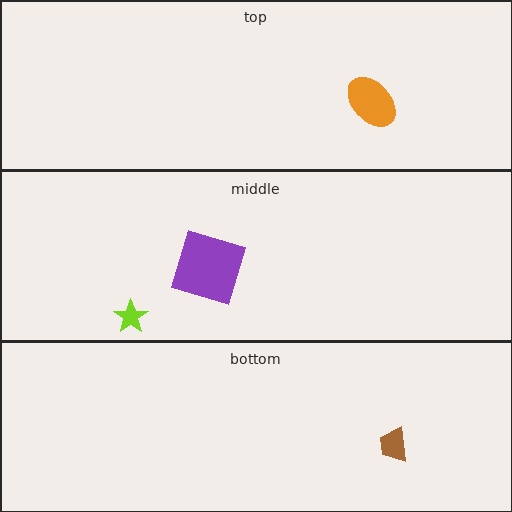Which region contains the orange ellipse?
The top region.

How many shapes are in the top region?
1.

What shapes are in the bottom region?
The brown trapezoid.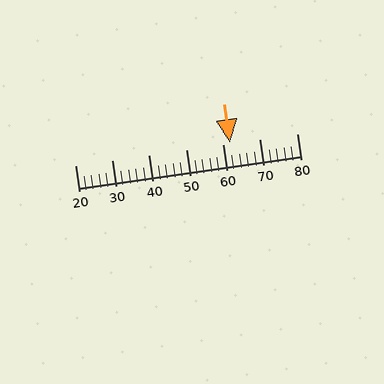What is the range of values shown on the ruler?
The ruler shows values from 20 to 80.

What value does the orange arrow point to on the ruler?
The orange arrow points to approximately 62.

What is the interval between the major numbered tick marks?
The major tick marks are spaced 10 units apart.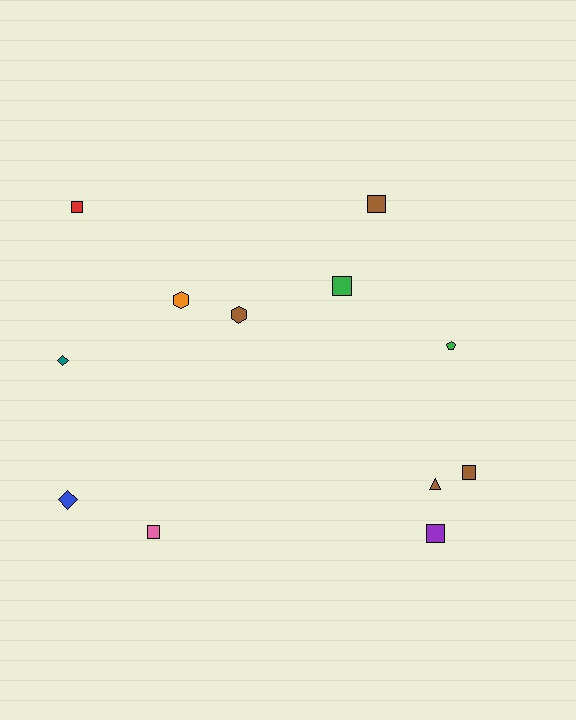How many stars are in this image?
There are no stars.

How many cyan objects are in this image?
There are no cyan objects.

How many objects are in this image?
There are 12 objects.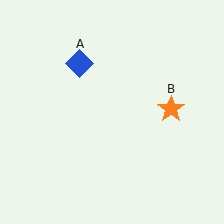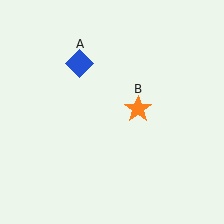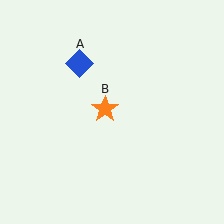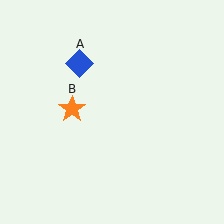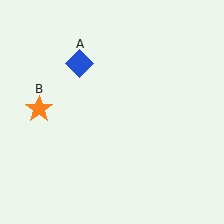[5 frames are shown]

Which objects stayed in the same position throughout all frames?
Blue diamond (object A) remained stationary.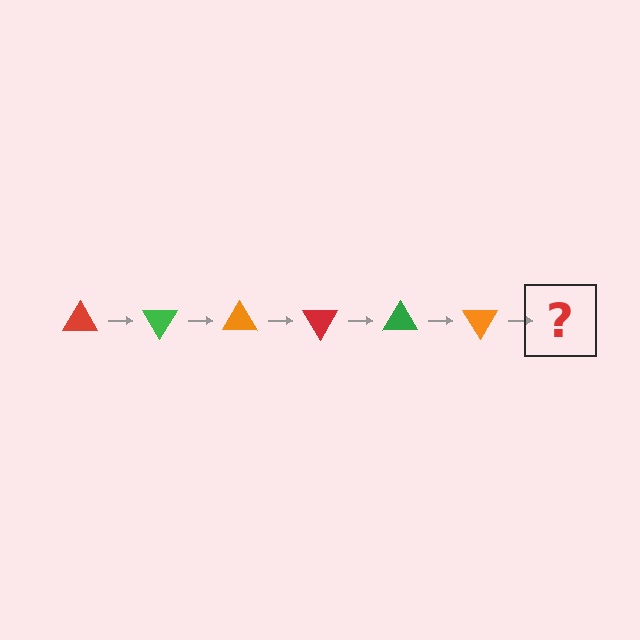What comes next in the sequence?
The next element should be a red triangle, rotated 360 degrees from the start.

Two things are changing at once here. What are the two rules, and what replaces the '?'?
The two rules are that it rotates 60 degrees each step and the color cycles through red, green, and orange. The '?' should be a red triangle, rotated 360 degrees from the start.